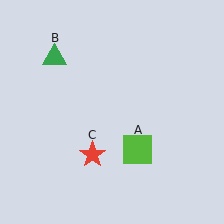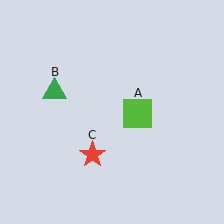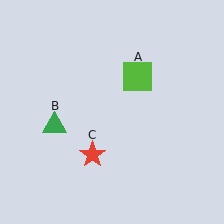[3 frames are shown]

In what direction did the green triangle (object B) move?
The green triangle (object B) moved down.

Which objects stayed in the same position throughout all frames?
Red star (object C) remained stationary.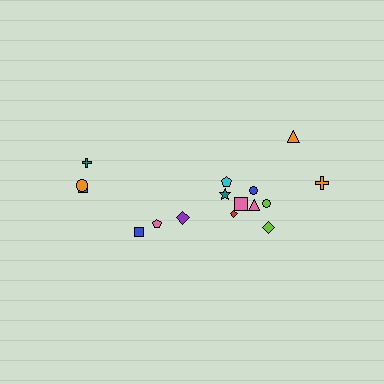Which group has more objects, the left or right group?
The right group.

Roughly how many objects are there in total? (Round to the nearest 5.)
Roughly 15 objects in total.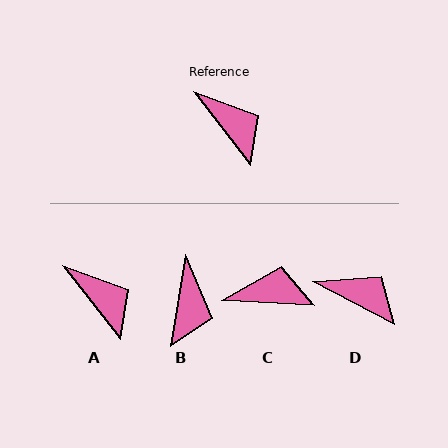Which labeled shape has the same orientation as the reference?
A.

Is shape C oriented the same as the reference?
No, it is off by about 49 degrees.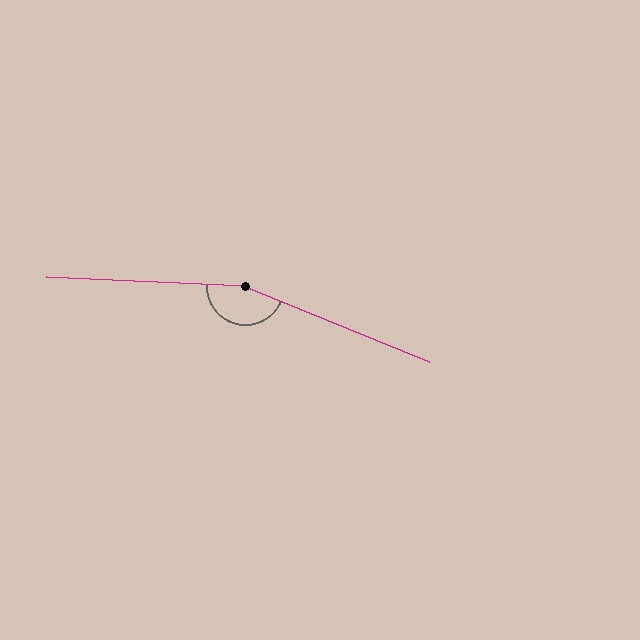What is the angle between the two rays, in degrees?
Approximately 161 degrees.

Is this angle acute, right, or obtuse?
It is obtuse.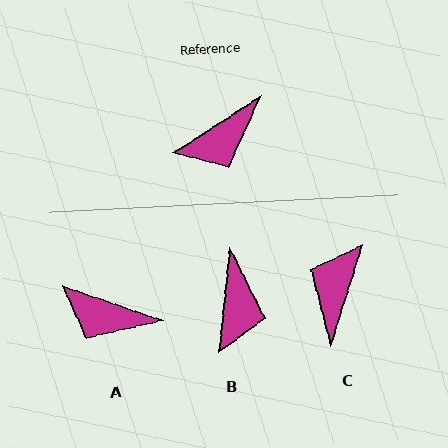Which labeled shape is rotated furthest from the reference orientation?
C, about 141 degrees away.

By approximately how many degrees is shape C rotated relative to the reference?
Approximately 141 degrees clockwise.